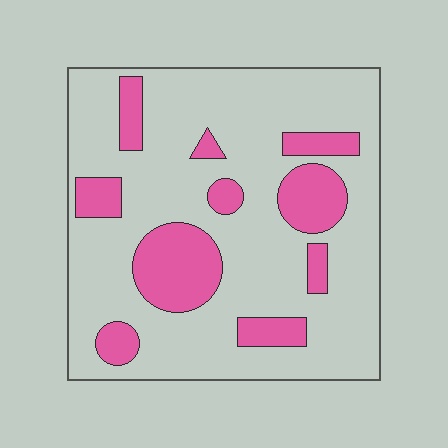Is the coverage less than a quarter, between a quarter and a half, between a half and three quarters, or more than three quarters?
Less than a quarter.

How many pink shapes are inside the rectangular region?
10.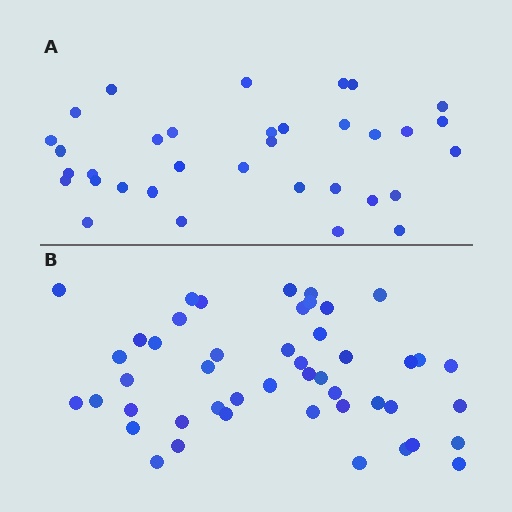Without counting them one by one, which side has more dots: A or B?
Region B (the bottom region) has more dots.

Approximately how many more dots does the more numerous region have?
Region B has approximately 15 more dots than region A.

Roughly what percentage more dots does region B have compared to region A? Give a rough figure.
About 40% more.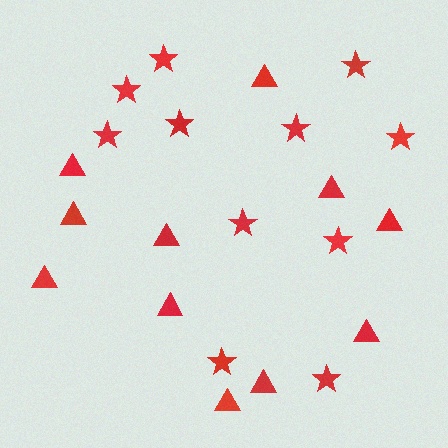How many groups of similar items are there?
There are 2 groups: one group of triangles (11) and one group of stars (11).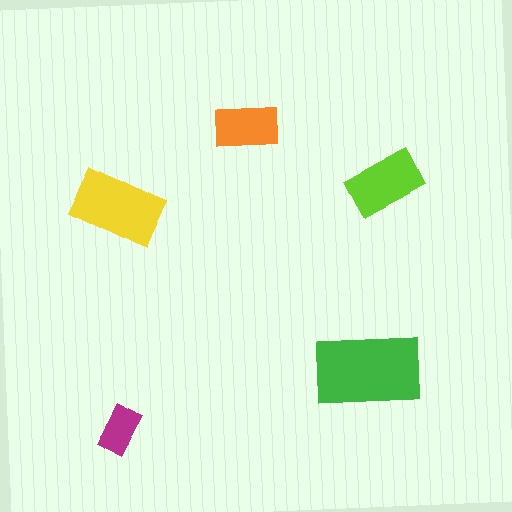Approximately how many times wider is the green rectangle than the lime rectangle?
About 1.5 times wider.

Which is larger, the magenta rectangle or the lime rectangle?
The lime one.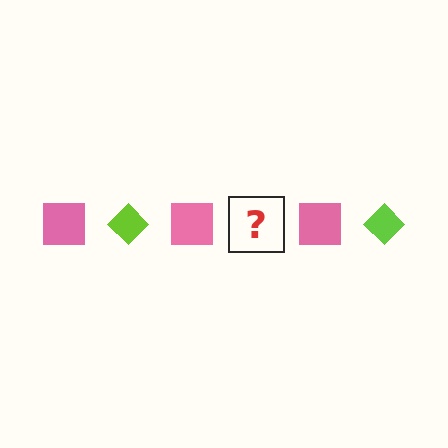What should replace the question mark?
The question mark should be replaced with a lime diamond.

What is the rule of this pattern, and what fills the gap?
The rule is that the pattern alternates between pink square and lime diamond. The gap should be filled with a lime diamond.